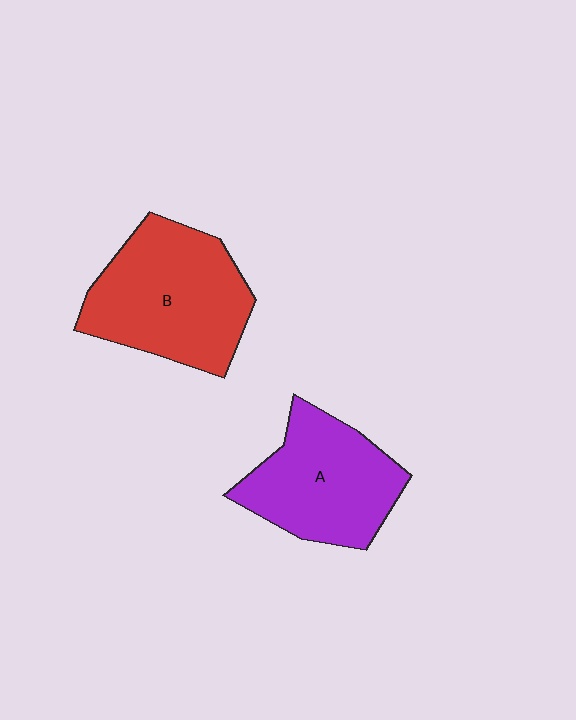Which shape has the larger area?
Shape B (red).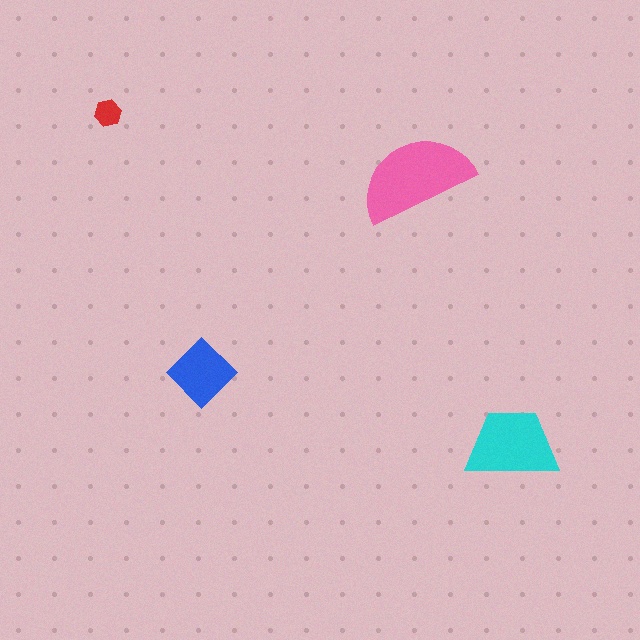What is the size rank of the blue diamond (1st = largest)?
3rd.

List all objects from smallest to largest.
The red hexagon, the blue diamond, the cyan trapezoid, the pink semicircle.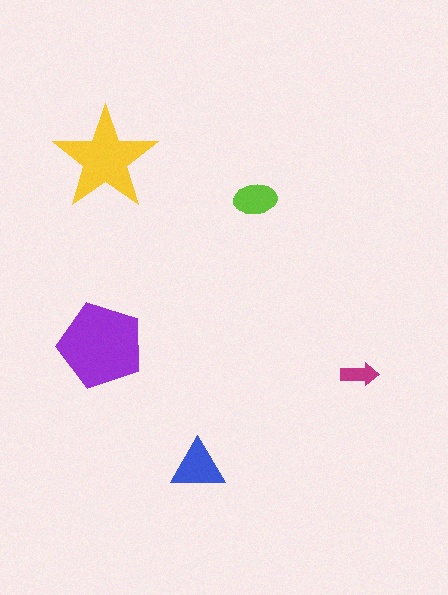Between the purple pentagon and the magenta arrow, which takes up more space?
The purple pentagon.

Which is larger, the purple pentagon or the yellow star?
The purple pentagon.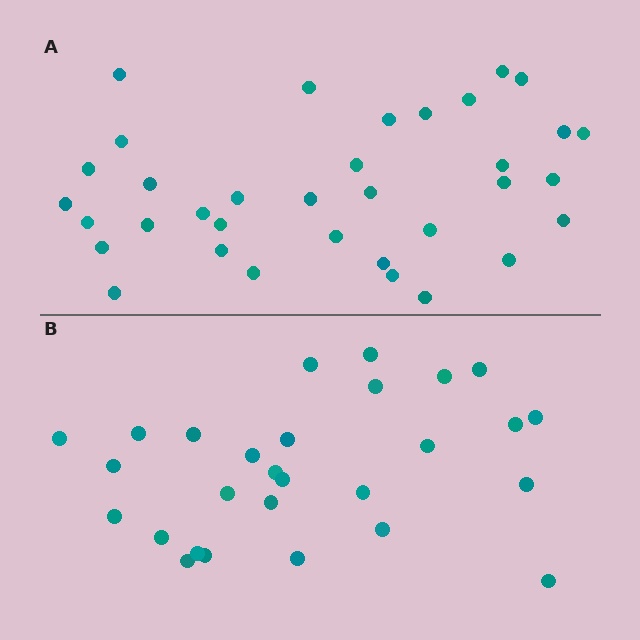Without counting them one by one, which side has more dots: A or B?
Region A (the top region) has more dots.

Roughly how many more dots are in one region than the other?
Region A has roughly 8 or so more dots than region B.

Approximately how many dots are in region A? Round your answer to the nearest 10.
About 40 dots. (The exact count is 35, which rounds to 40.)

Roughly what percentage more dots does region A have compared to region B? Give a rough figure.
About 25% more.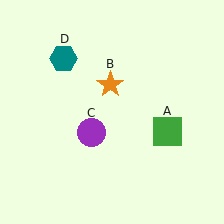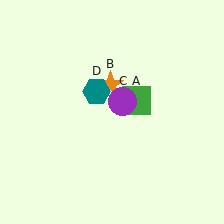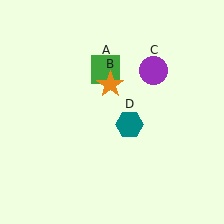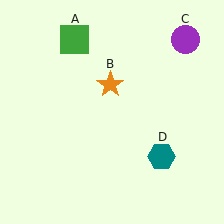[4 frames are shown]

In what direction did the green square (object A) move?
The green square (object A) moved up and to the left.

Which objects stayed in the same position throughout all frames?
Orange star (object B) remained stationary.